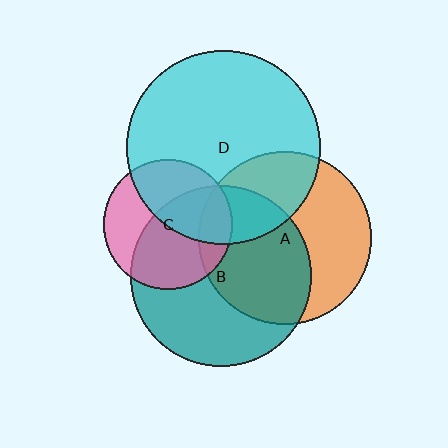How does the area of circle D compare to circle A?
Approximately 1.3 times.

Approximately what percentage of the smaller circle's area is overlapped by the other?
Approximately 45%.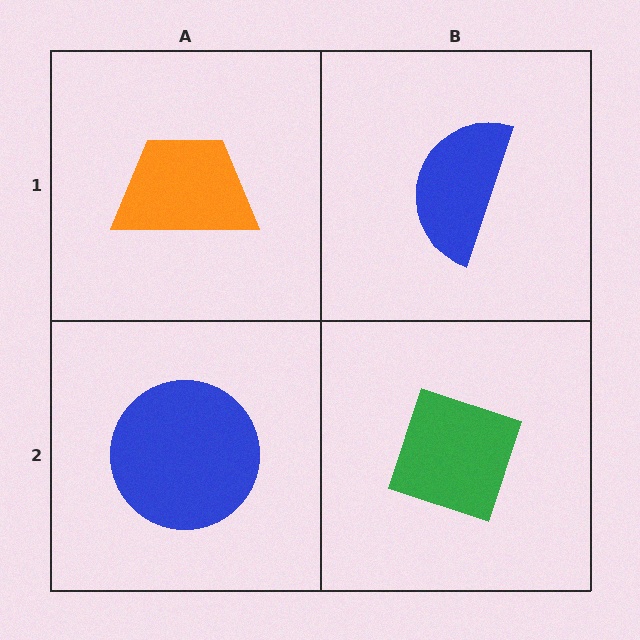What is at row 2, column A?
A blue circle.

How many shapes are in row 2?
2 shapes.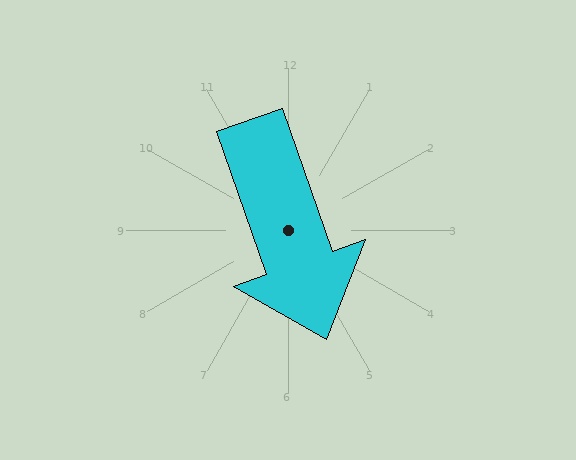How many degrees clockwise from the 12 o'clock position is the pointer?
Approximately 161 degrees.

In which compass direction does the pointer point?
South.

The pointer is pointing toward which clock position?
Roughly 5 o'clock.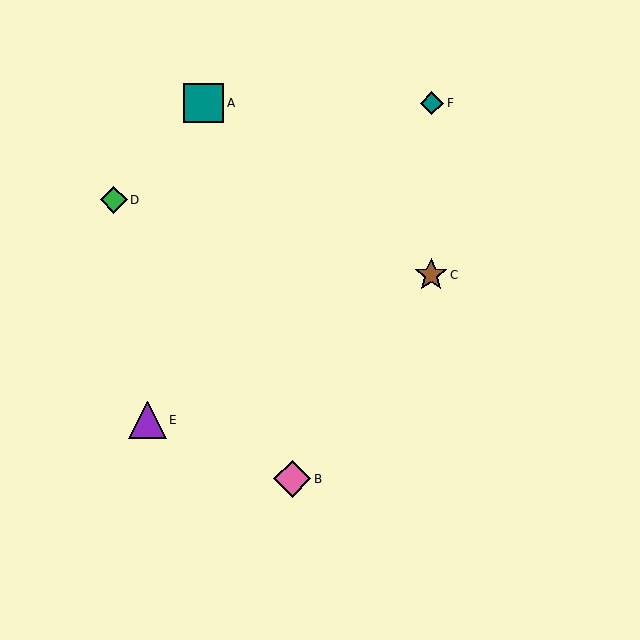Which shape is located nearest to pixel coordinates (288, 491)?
The pink diamond (labeled B) at (292, 479) is nearest to that location.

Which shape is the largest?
The teal square (labeled A) is the largest.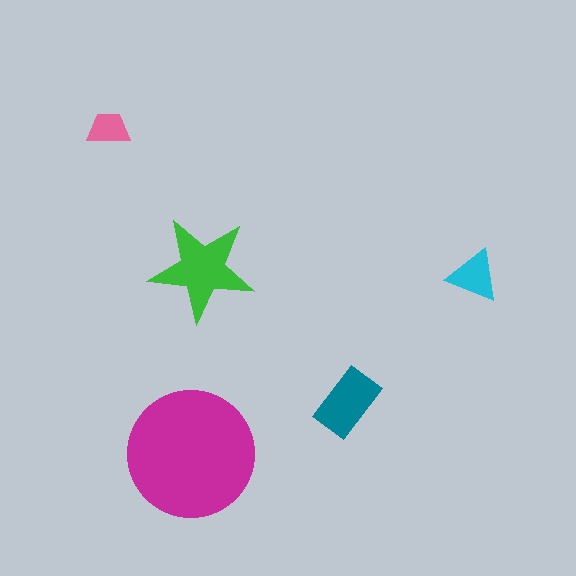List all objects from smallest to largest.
The pink trapezoid, the cyan triangle, the teal rectangle, the green star, the magenta circle.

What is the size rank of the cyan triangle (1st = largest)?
4th.